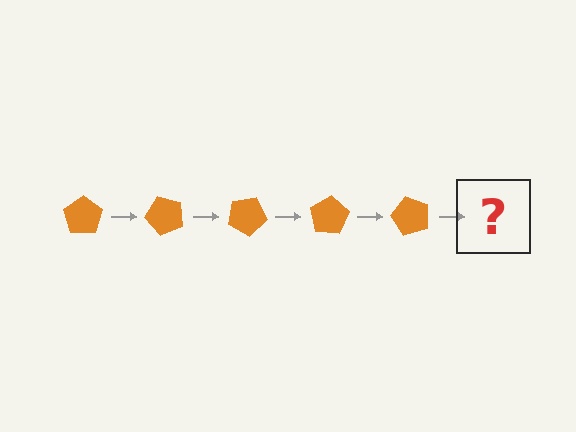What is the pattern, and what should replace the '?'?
The pattern is that the pentagon rotates 50 degrees each step. The '?' should be an orange pentagon rotated 250 degrees.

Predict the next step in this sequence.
The next step is an orange pentagon rotated 250 degrees.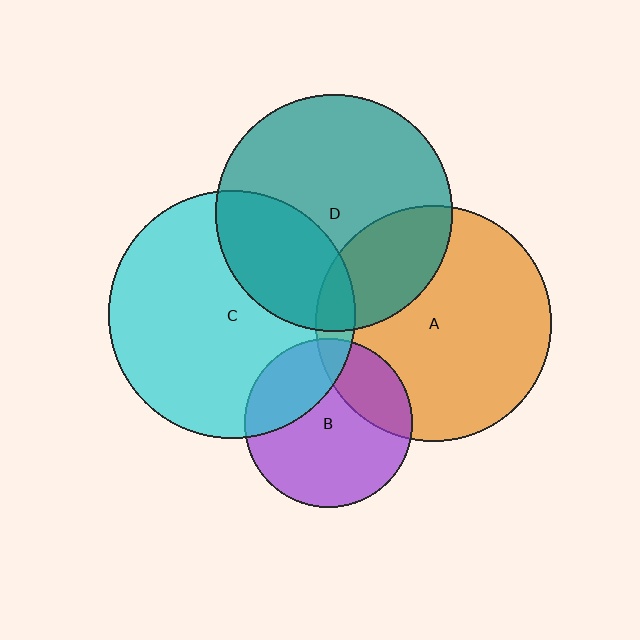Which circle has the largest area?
Circle C (cyan).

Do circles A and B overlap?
Yes.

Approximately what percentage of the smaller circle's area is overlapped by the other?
Approximately 25%.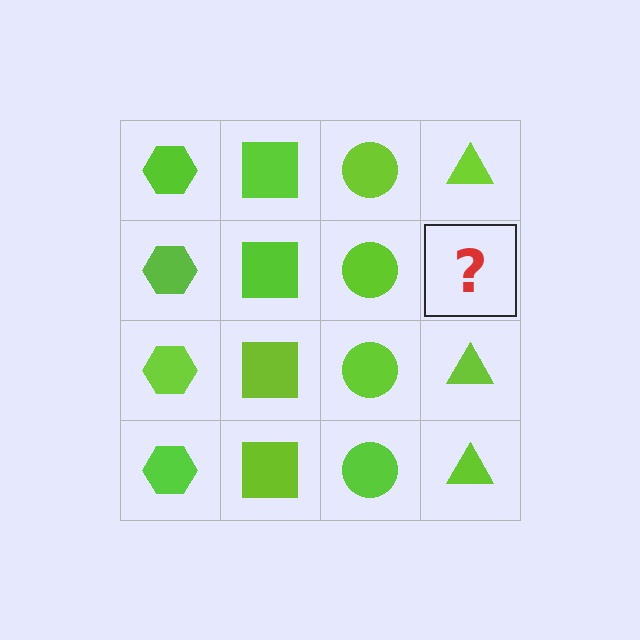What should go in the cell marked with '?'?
The missing cell should contain a lime triangle.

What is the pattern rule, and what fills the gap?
The rule is that each column has a consistent shape. The gap should be filled with a lime triangle.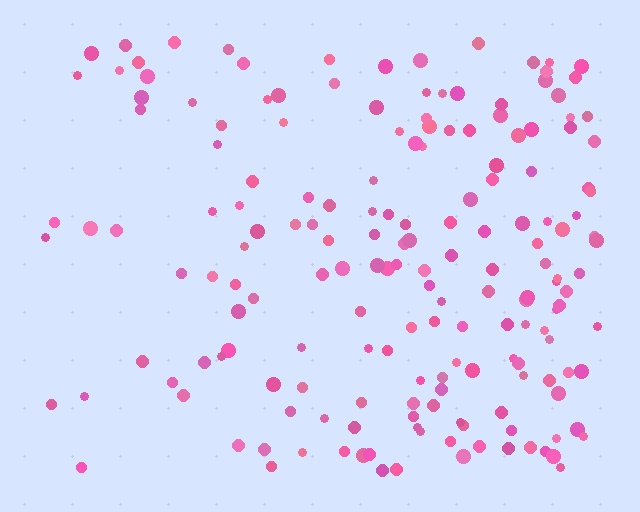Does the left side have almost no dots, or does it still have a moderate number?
Still a moderate number, just noticeably fewer than the right.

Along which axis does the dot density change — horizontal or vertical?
Horizontal.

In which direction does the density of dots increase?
From left to right, with the right side densest.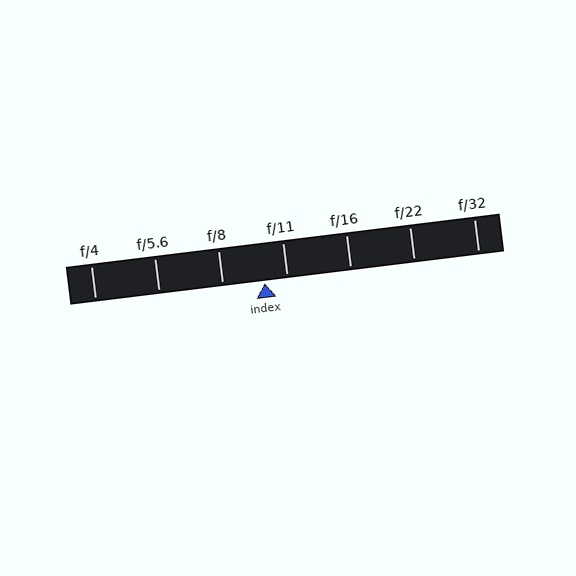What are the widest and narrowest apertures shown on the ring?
The widest aperture shown is f/4 and the narrowest is f/32.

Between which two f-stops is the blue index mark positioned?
The index mark is between f/8 and f/11.